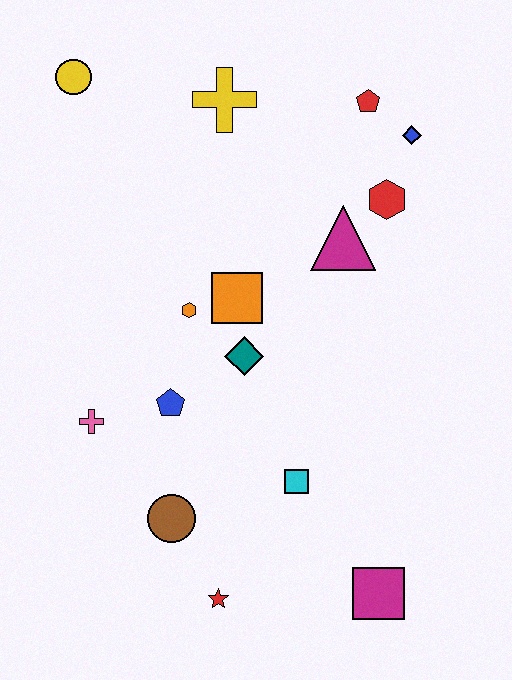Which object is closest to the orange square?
The orange hexagon is closest to the orange square.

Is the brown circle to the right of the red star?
No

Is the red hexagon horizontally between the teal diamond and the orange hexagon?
No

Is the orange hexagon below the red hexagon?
Yes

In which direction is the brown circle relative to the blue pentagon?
The brown circle is below the blue pentagon.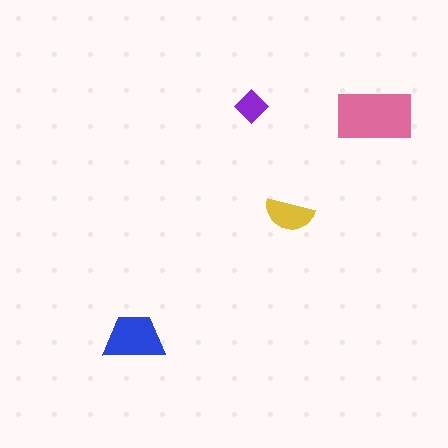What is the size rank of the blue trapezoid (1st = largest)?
2nd.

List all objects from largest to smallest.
The pink rectangle, the blue trapezoid, the yellow semicircle, the purple diamond.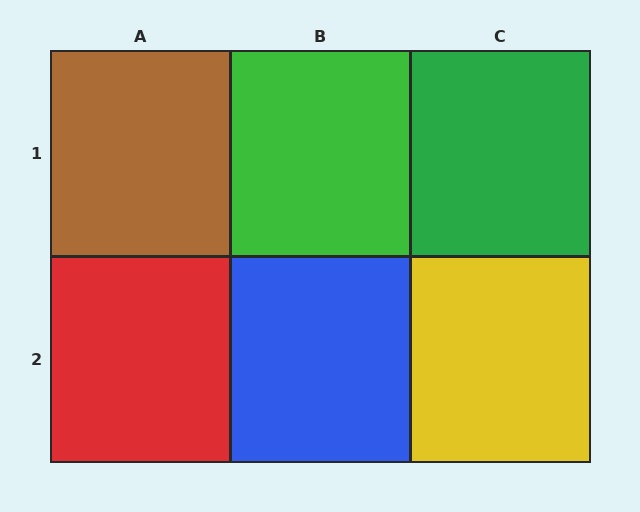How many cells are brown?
1 cell is brown.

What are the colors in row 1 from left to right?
Brown, green, green.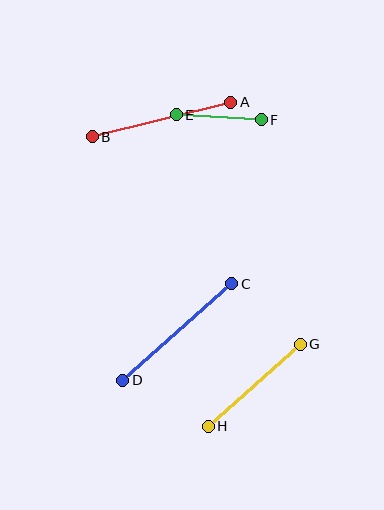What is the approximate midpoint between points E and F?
The midpoint is at approximately (219, 117) pixels.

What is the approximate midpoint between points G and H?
The midpoint is at approximately (254, 385) pixels.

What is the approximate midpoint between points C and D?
The midpoint is at approximately (177, 332) pixels.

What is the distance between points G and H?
The distance is approximately 123 pixels.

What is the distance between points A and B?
The distance is approximately 143 pixels.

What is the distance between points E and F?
The distance is approximately 85 pixels.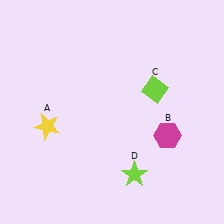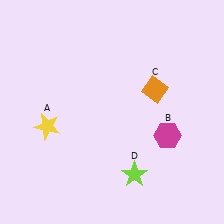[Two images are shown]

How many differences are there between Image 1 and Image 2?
There is 1 difference between the two images.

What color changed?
The diamond (C) changed from lime in Image 1 to orange in Image 2.